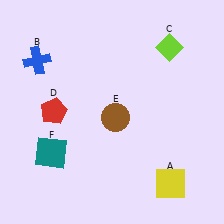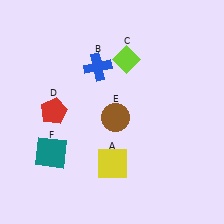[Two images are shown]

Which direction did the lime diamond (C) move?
The lime diamond (C) moved left.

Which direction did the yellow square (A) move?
The yellow square (A) moved left.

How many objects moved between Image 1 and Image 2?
3 objects moved between the two images.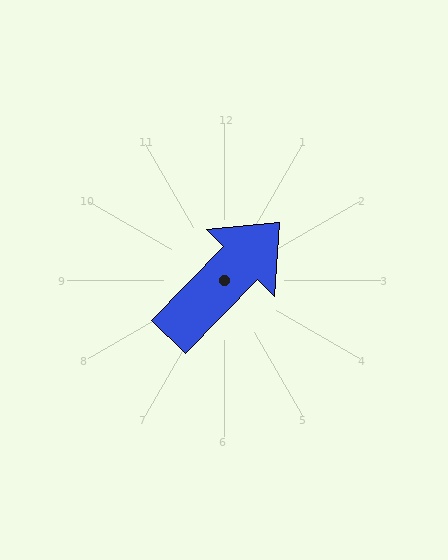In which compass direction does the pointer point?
Northeast.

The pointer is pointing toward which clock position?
Roughly 1 o'clock.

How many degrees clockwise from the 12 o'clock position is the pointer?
Approximately 44 degrees.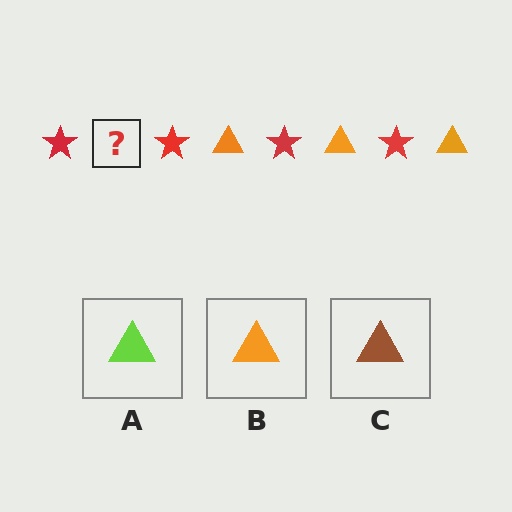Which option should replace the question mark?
Option B.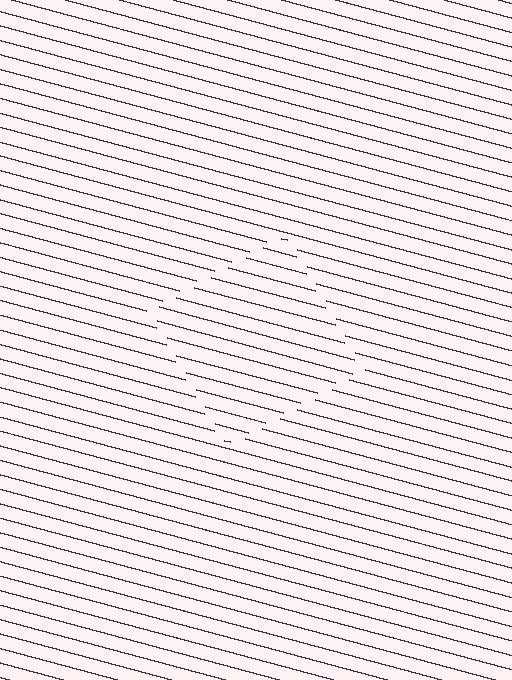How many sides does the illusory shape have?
4 sides — the line-ends trace a square.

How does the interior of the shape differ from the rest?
The interior of the shape contains the same grating, shifted by half a period — the contour is defined by the phase discontinuity where line-ends from the inner and outer gratings abut.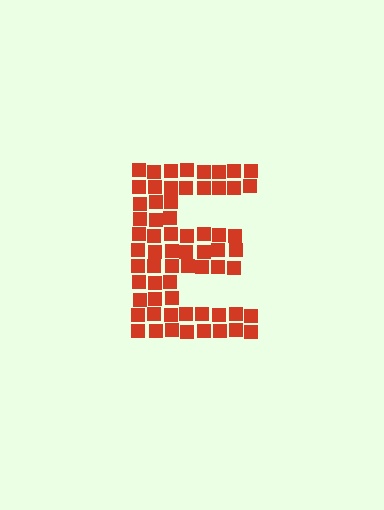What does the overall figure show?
The overall figure shows the letter E.